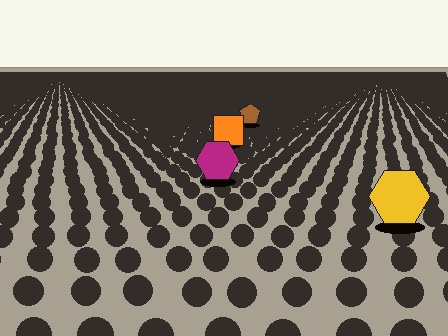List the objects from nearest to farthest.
From nearest to farthest: the yellow hexagon, the magenta hexagon, the orange square, the brown pentagon.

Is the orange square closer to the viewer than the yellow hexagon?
No. The yellow hexagon is closer — you can tell from the texture gradient: the ground texture is coarser near it.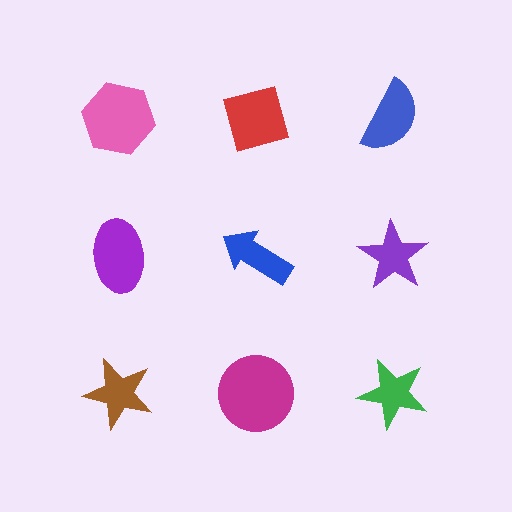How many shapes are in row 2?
3 shapes.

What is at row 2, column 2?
A blue arrow.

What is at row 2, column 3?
A purple star.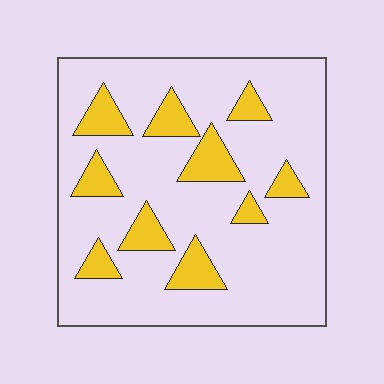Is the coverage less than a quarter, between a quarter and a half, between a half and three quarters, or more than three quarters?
Less than a quarter.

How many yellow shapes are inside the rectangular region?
10.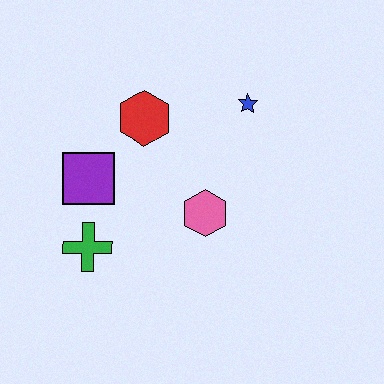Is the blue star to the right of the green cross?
Yes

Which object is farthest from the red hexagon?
The green cross is farthest from the red hexagon.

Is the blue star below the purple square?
No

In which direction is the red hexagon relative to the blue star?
The red hexagon is to the left of the blue star.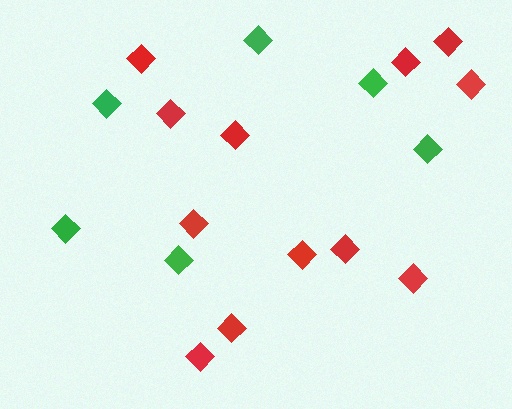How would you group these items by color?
There are 2 groups: one group of green diamonds (6) and one group of red diamonds (12).